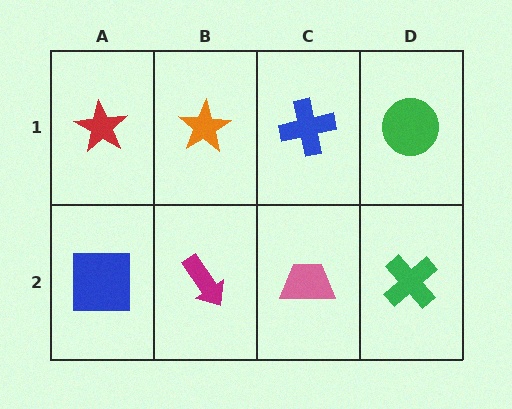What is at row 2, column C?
A pink trapezoid.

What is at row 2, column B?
A magenta arrow.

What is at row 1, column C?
A blue cross.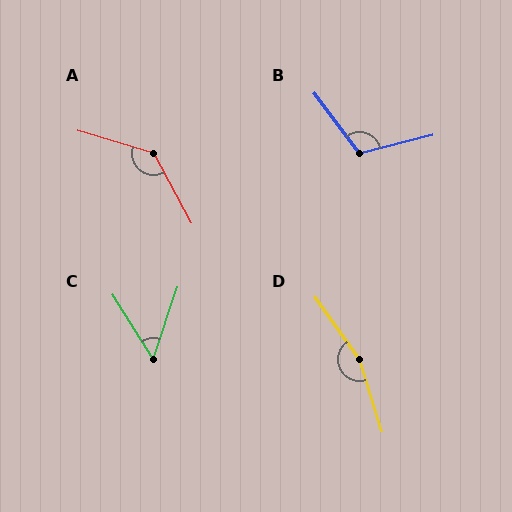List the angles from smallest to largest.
C (51°), B (113°), A (135°), D (162°).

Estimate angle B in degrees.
Approximately 113 degrees.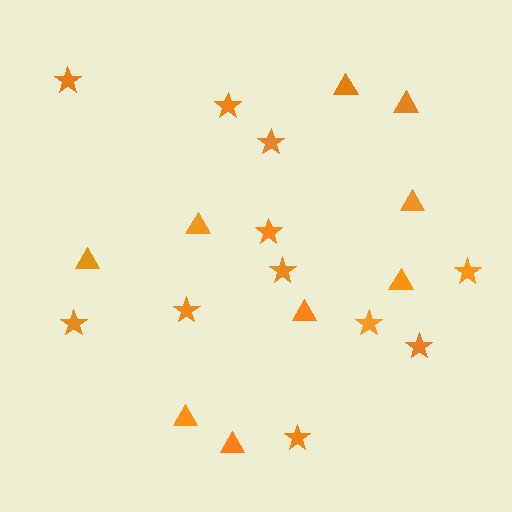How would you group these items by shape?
There are 2 groups: one group of stars (11) and one group of triangles (9).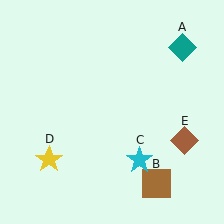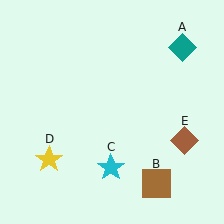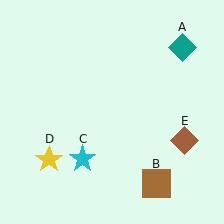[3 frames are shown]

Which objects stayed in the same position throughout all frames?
Teal diamond (object A) and brown square (object B) and yellow star (object D) and brown diamond (object E) remained stationary.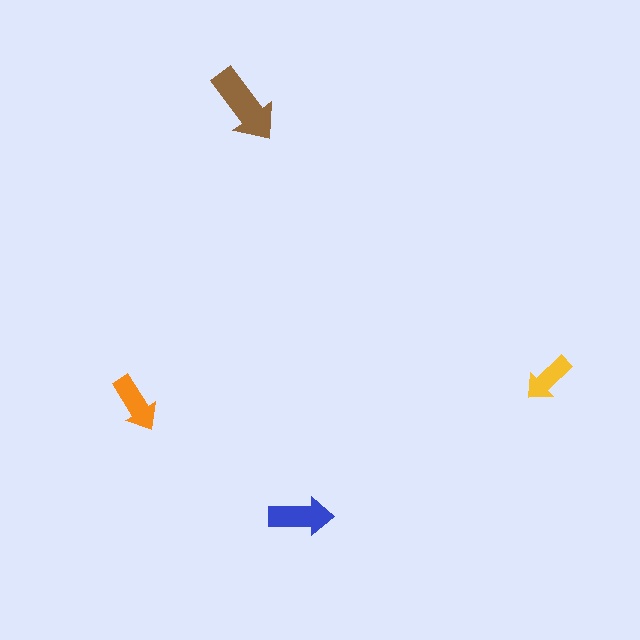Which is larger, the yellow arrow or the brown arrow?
The brown one.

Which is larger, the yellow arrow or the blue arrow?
The blue one.